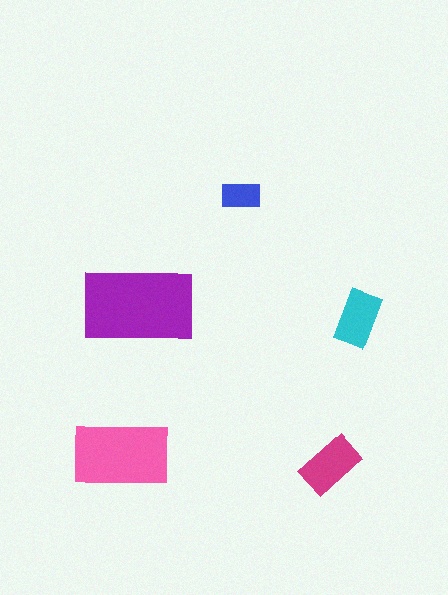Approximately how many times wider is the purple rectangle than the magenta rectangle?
About 2 times wider.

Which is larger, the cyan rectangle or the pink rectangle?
The pink one.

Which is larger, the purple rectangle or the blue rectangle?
The purple one.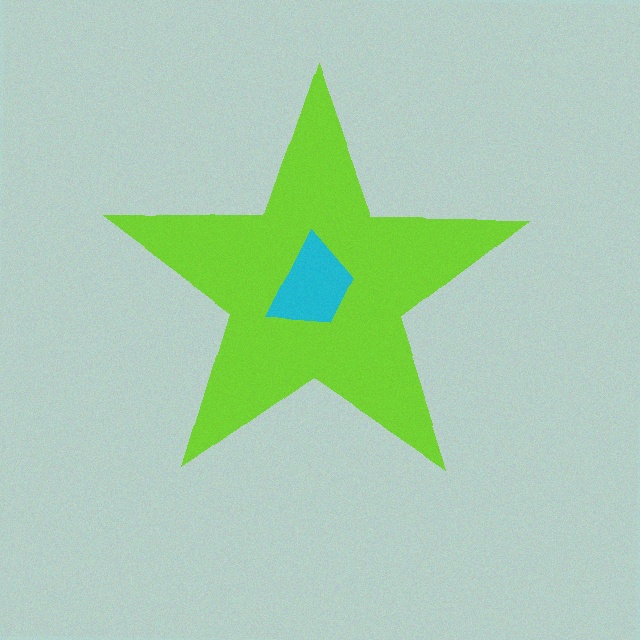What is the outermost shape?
The lime star.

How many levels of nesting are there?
2.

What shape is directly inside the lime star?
The cyan trapezoid.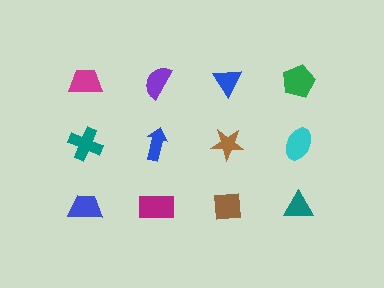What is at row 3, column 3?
A brown square.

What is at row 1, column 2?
A purple semicircle.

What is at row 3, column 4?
A teal triangle.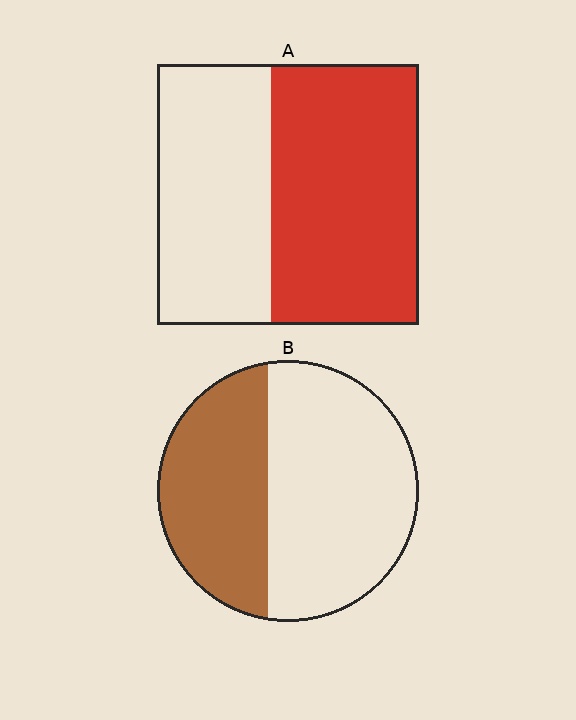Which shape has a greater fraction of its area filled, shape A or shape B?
Shape A.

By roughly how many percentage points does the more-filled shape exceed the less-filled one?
By roughly 15 percentage points (A over B).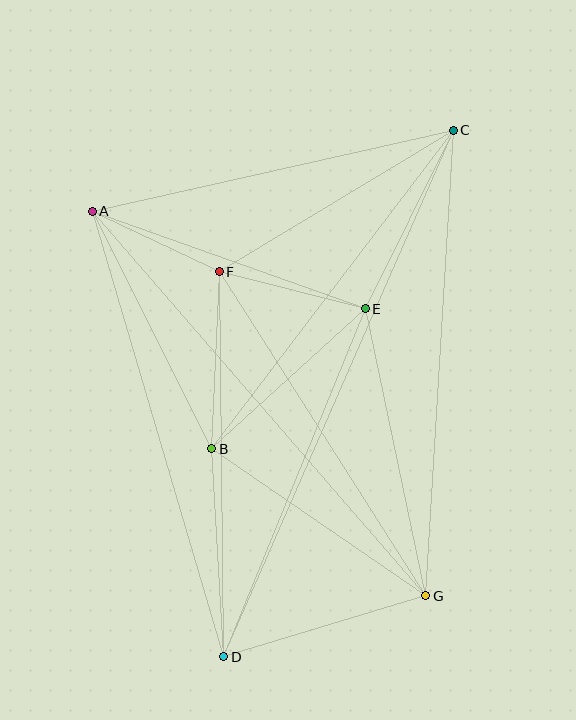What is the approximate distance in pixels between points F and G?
The distance between F and G is approximately 384 pixels.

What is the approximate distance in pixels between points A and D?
The distance between A and D is approximately 465 pixels.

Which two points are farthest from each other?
Points C and D are farthest from each other.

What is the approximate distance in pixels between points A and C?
The distance between A and C is approximately 370 pixels.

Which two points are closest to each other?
Points A and F are closest to each other.